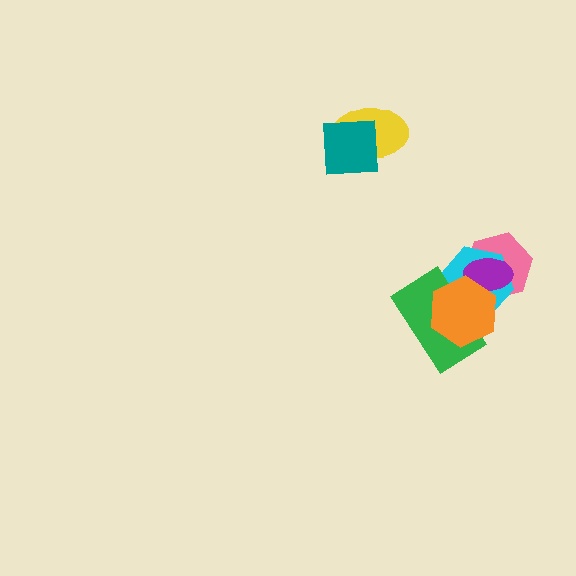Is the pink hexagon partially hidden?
Yes, it is partially covered by another shape.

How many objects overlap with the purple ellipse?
3 objects overlap with the purple ellipse.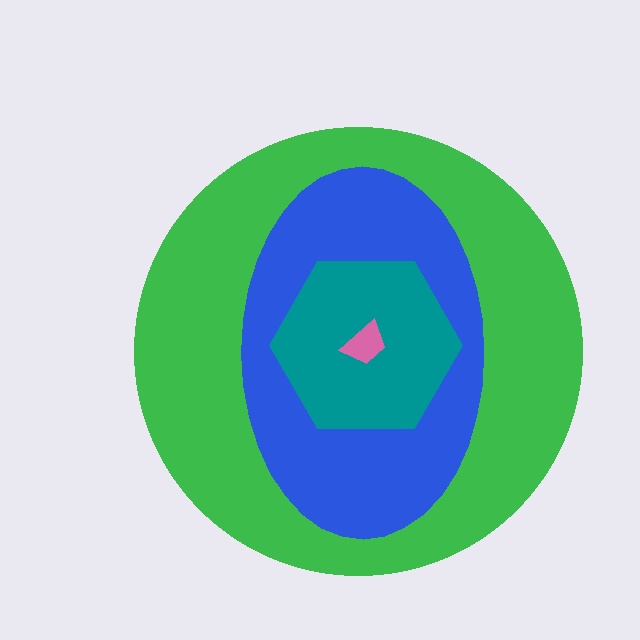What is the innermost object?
The pink trapezoid.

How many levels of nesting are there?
4.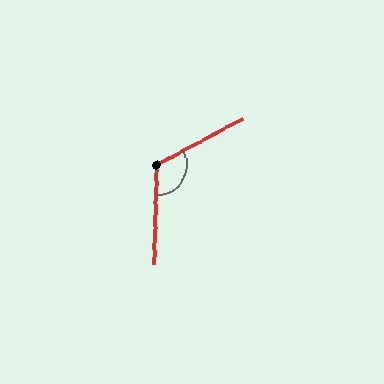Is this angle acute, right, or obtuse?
It is obtuse.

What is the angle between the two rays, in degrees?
Approximately 120 degrees.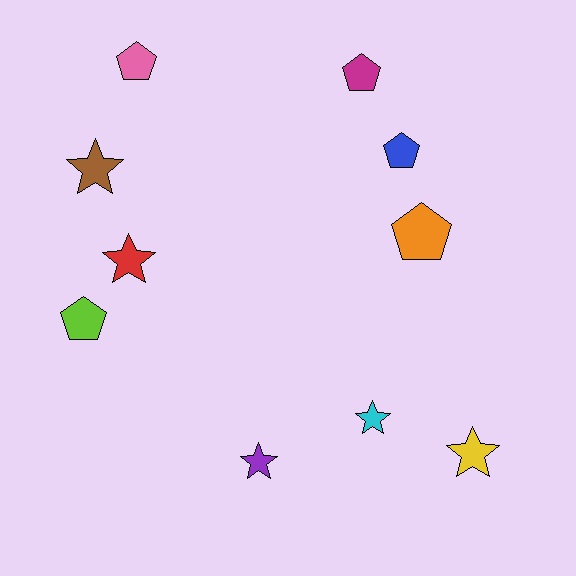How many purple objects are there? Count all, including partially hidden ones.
There is 1 purple object.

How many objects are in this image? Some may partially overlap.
There are 10 objects.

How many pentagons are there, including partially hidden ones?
There are 5 pentagons.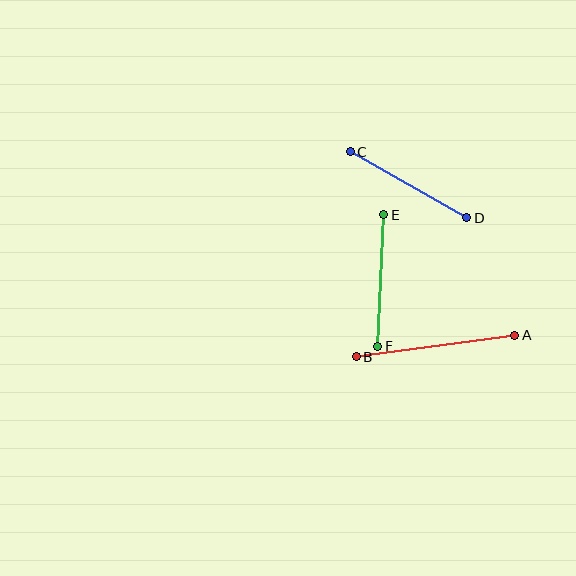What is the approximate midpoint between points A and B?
The midpoint is at approximately (436, 346) pixels.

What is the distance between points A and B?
The distance is approximately 160 pixels.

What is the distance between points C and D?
The distance is approximately 134 pixels.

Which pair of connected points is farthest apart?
Points A and B are farthest apart.